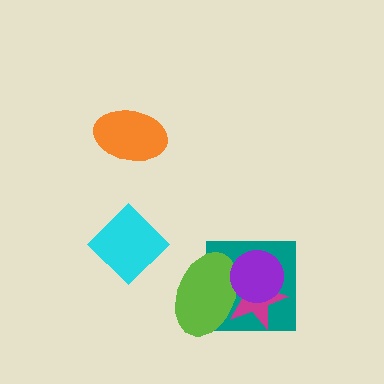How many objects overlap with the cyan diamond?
0 objects overlap with the cyan diamond.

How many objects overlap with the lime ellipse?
3 objects overlap with the lime ellipse.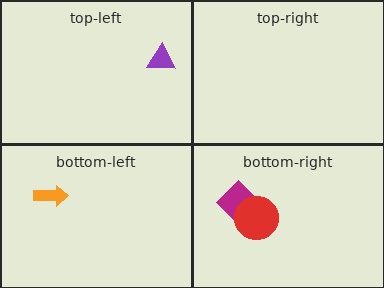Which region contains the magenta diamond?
The bottom-right region.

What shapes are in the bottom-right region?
The magenta diamond, the red circle.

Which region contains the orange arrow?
The bottom-left region.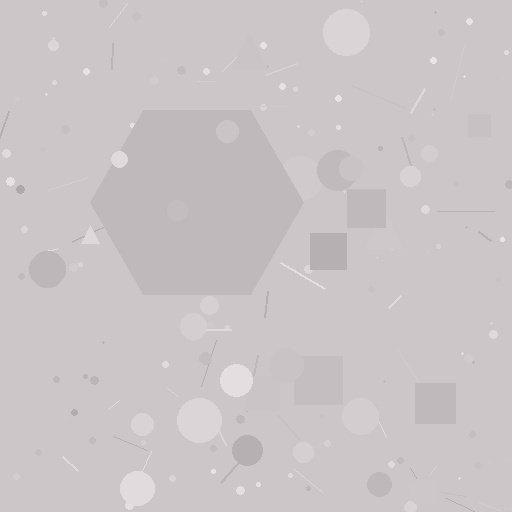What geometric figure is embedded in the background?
A hexagon is embedded in the background.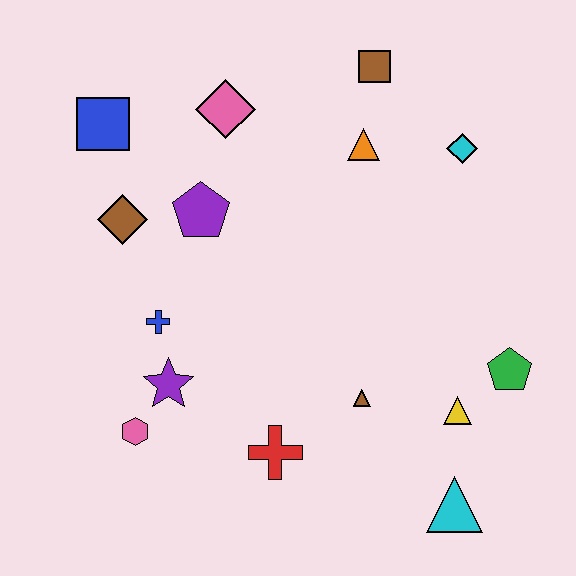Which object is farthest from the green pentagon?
The blue square is farthest from the green pentagon.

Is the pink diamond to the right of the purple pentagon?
Yes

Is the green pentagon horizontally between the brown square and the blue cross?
No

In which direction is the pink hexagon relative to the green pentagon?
The pink hexagon is to the left of the green pentagon.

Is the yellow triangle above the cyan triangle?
Yes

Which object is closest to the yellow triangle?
The green pentagon is closest to the yellow triangle.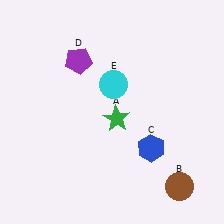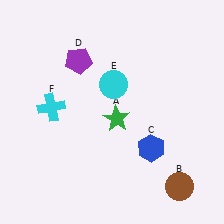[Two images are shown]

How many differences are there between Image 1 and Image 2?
There is 1 difference between the two images.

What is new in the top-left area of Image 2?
A cyan cross (F) was added in the top-left area of Image 2.